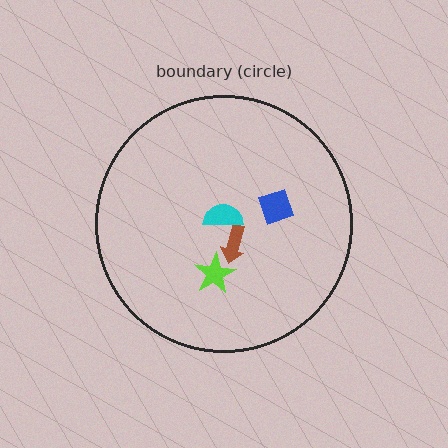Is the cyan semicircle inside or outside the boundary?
Inside.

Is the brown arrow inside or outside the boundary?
Inside.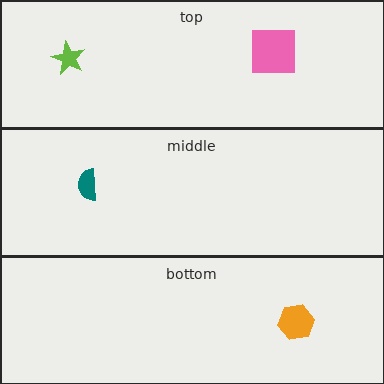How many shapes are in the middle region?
1.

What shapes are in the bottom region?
The orange hexagon.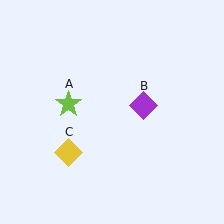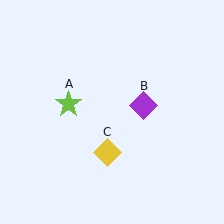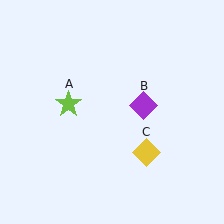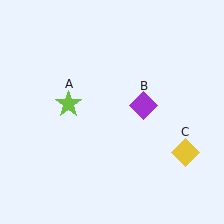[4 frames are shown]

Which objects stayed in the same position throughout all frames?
Lime star (object A) and purple diamond (object B) remained stationary.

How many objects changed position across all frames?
1 object changed position: yellow diamond (object C).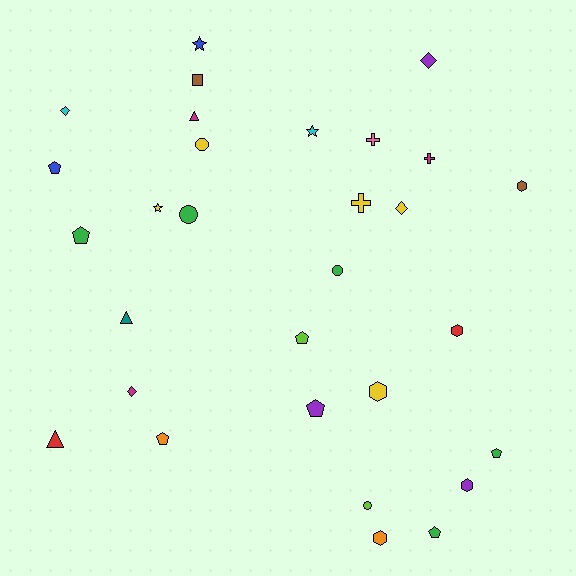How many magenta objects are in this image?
There are 3 magenta objects.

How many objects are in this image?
There are 30 objects.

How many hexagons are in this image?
There are 5 hexagons.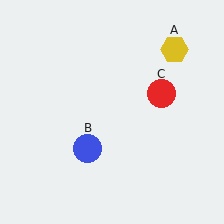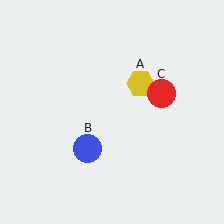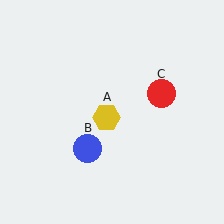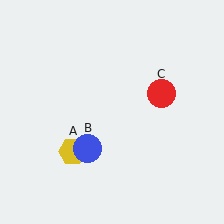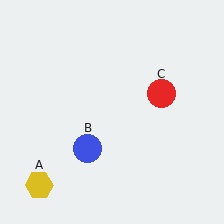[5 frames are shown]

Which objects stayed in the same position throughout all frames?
Blue circle (object B) and red circle (object C) remained stationary.